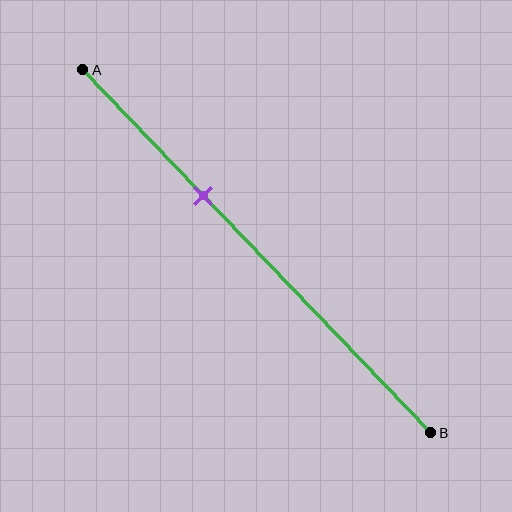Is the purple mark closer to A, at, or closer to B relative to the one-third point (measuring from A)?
The purple mark is approximately at the one-third point of segment AB.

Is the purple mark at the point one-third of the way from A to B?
Yes, the mark is approximately at the one-third point.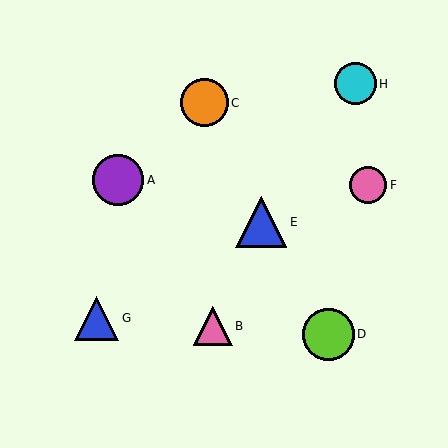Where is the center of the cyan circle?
The center of the cyan circle is at (356, 84).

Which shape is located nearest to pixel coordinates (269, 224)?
The blue triangle (labeled E) at (261, 222) is nearest to that location.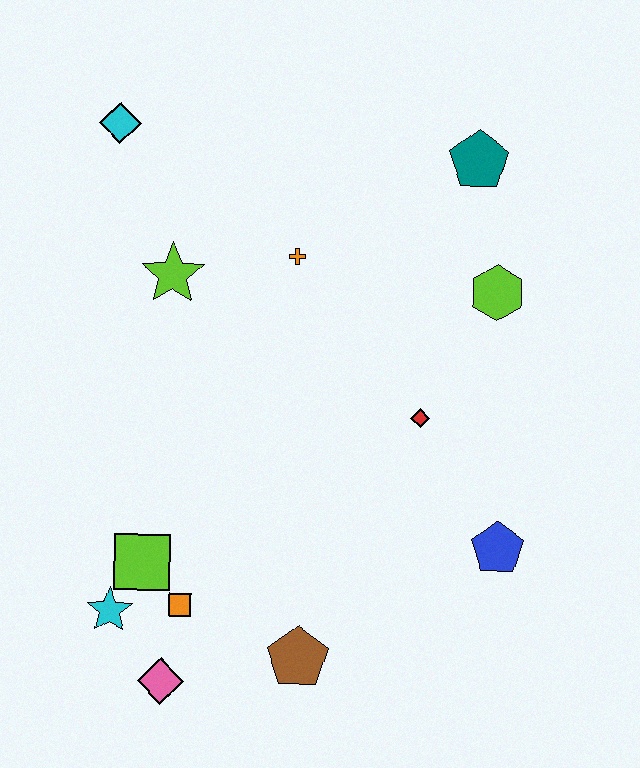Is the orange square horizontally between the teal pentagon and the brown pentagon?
No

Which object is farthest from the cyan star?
The teal pentagon is farthest from the cyan star.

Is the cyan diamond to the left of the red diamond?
Yes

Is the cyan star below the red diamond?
Yes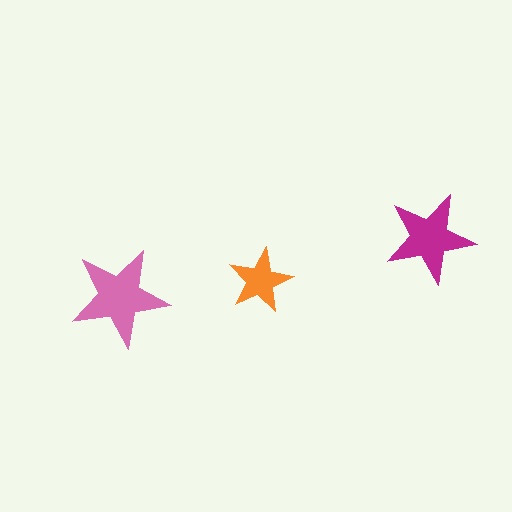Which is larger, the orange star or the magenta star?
The magenta one.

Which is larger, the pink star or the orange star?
The pink one.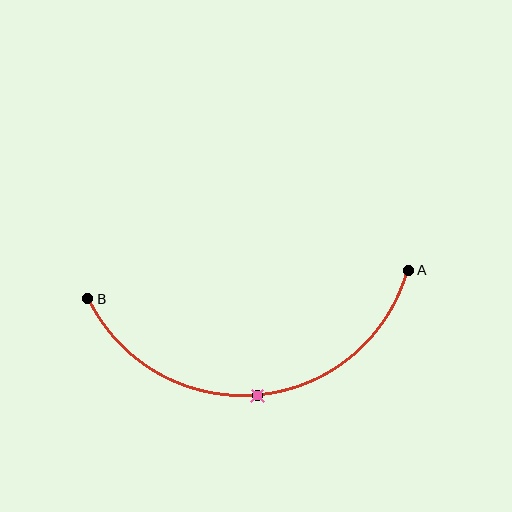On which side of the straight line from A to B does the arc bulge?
The arc bulges below the straight line connecting A and B.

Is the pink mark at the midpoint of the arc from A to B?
Yes. The pink mark lies on the arc at equal arc-length from both A and B — it is the arc midpoint.